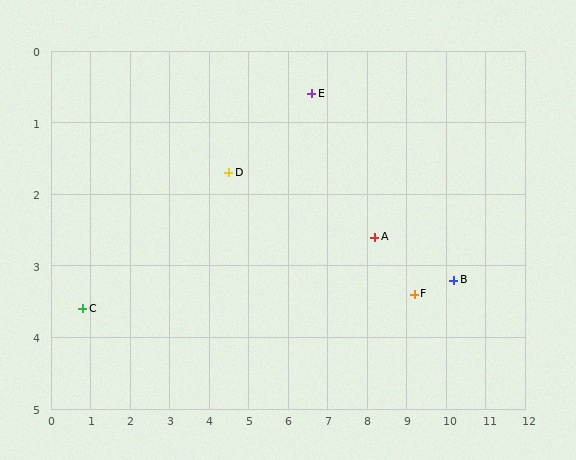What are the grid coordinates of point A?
Point A is at approximately (8.2, 2.6).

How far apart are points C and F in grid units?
Points C and F are about 8.4 grid units apart.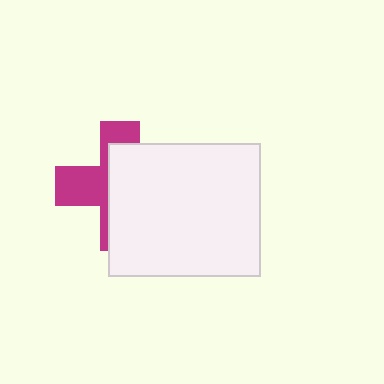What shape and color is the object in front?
The object in front is a white rectangle.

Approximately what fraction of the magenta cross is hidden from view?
Roughly 60% of the magenta cross is hidden behind the white rectangle.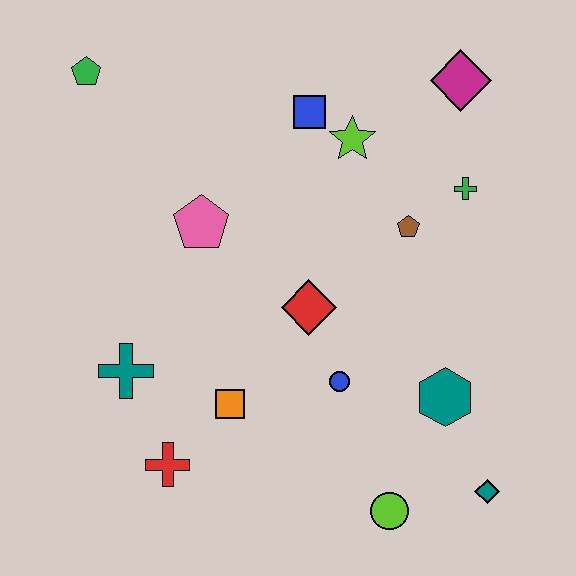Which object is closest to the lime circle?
The teal diamond is closest to the lime circle.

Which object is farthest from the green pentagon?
The teal diamond is farthest from the green pentagon.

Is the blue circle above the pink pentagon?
No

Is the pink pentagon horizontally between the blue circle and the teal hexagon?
No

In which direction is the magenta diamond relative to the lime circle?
The magenta diamond is above the lime circle.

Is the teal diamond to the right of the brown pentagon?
Yes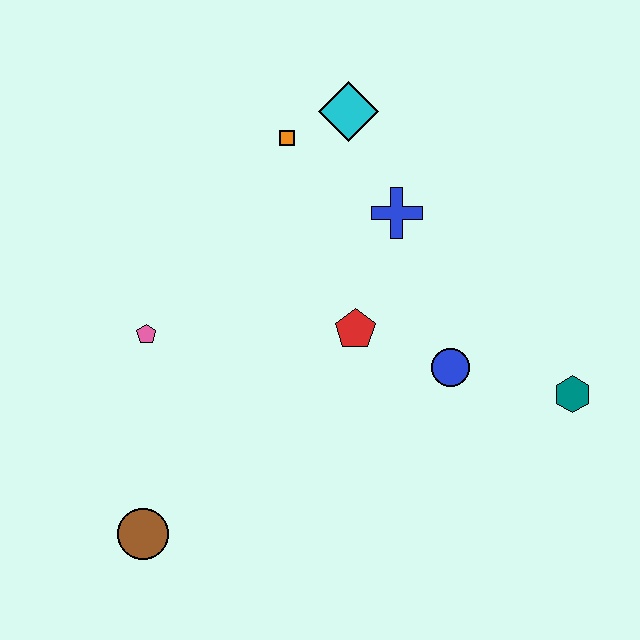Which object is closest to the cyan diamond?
The orange square is closest to the cyan diamond.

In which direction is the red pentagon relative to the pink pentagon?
The red pentagon is to the right of the pink pentagon.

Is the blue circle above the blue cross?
No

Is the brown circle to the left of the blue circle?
Yes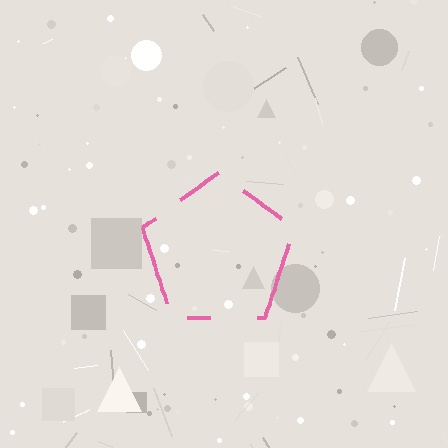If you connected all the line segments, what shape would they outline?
They would outline a pentagon.